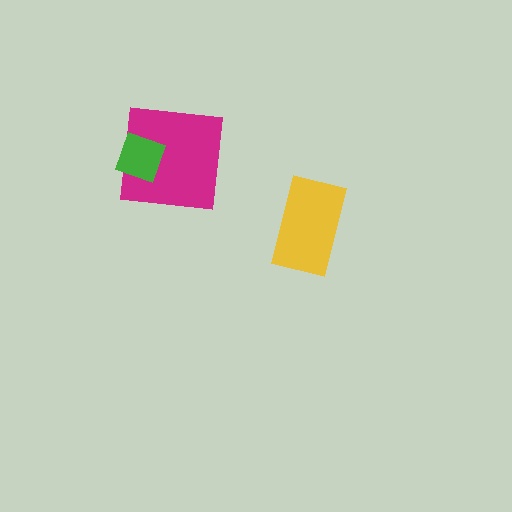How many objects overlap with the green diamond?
1 object overlaps with the green diamond.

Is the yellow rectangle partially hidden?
No, no other shape covers it.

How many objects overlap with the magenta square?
1 object overlaps with the magenta square.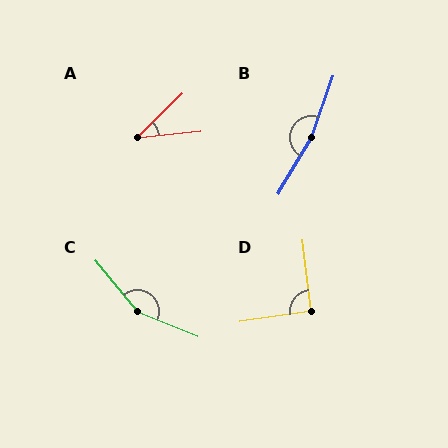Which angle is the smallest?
A, at approximately 39 degrees.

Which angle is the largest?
B, at approximately 168 degrees.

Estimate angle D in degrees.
Approximately 91 degrees.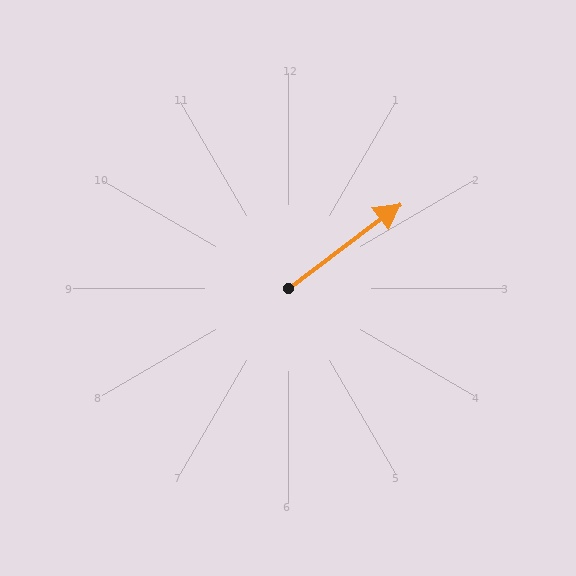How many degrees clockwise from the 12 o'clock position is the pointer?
Approximately 53 degrees.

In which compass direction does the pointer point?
Northeast.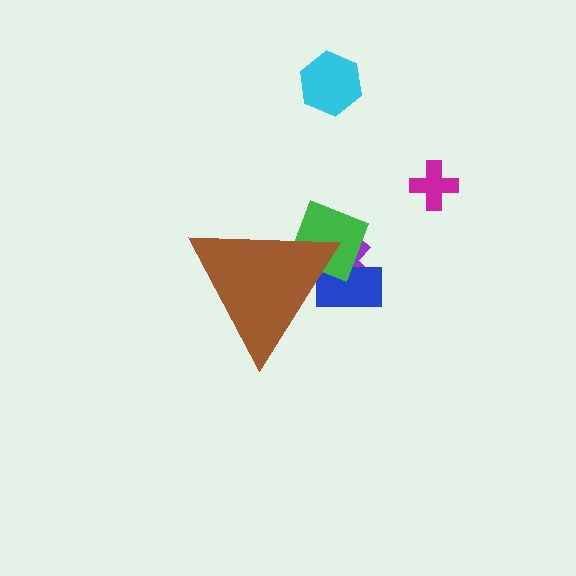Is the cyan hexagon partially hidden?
No, the cyan hexagon is fully visible.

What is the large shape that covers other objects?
A brown triangle.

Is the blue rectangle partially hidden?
Yes, the blue rectangle is partially hidden behind the brown triangle.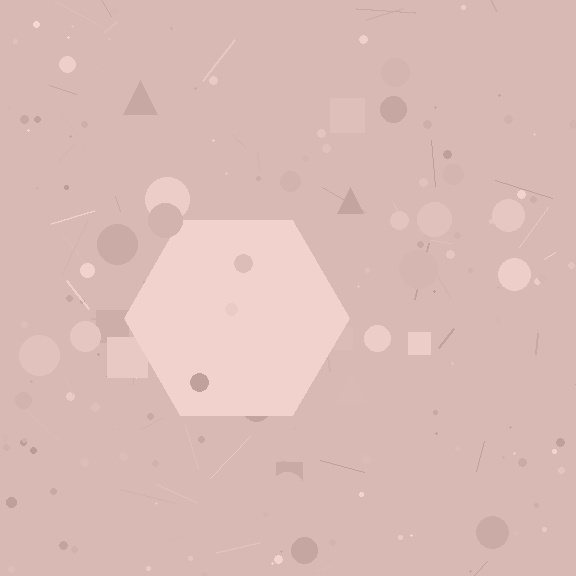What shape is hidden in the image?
A hexagon is hidden in the image.